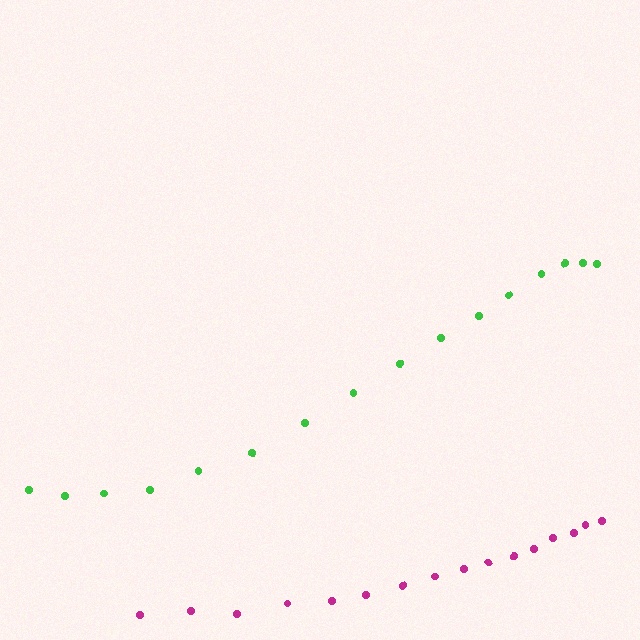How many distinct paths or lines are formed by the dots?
There are 2 distinct paths.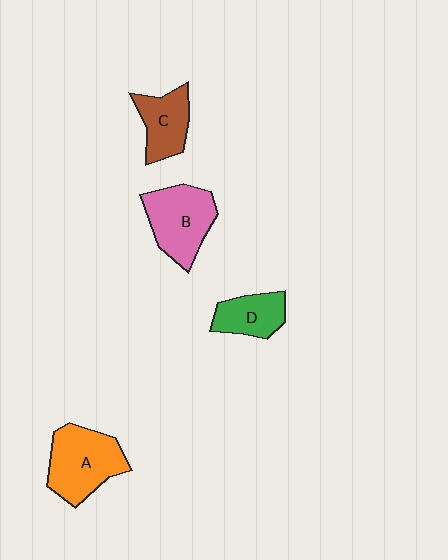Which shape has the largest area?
Shape A (orange).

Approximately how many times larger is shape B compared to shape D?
Approximately 1.6 times.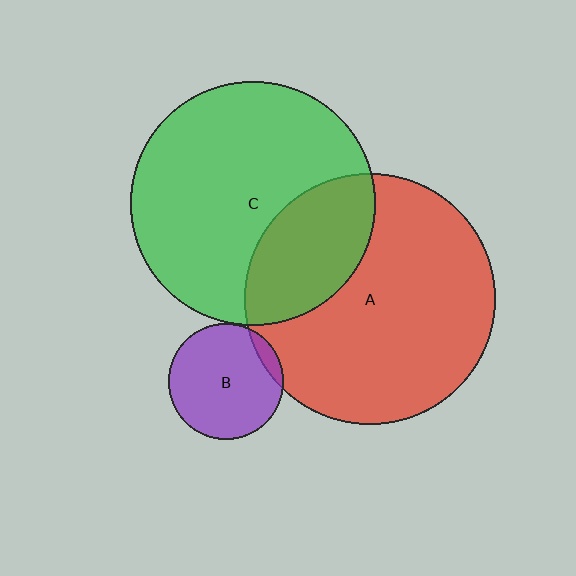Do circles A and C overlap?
Yes.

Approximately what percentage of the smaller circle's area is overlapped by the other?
Approximately 30%.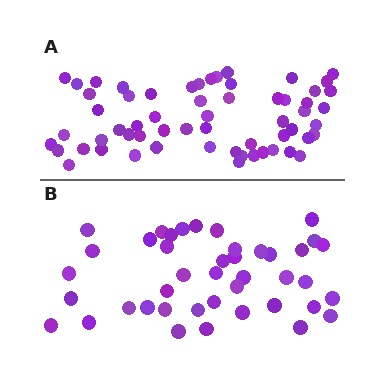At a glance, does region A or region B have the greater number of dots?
Region A (the top region) has more dots.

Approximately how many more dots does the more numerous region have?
Region A has approximately 20 more dots than region B.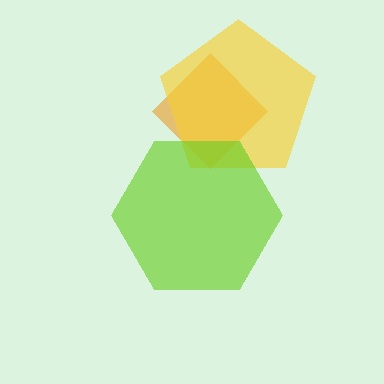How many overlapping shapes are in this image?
There are 3 overlapping shapes in the image.